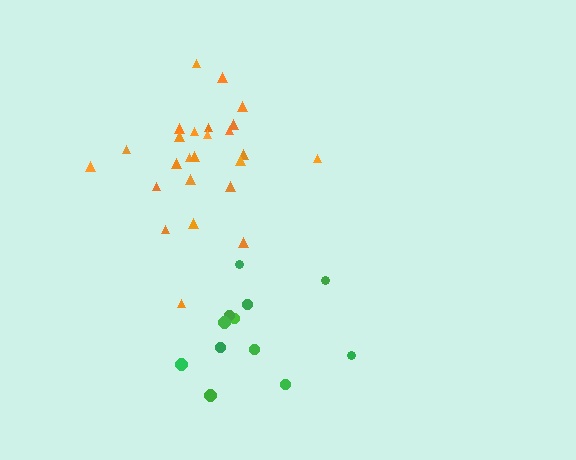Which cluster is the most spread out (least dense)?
Green.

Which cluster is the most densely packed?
Orange.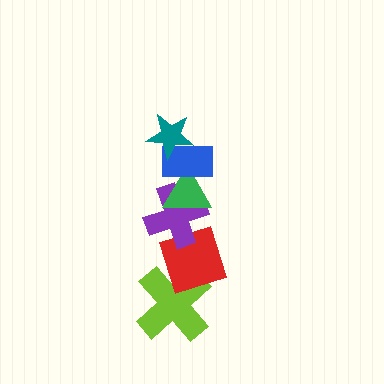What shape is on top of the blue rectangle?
The teal star is on top of the blue rectangle.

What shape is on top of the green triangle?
The blue rectangle is on top of the green triangle.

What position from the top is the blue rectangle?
The blue rectangle is 2nd from the top.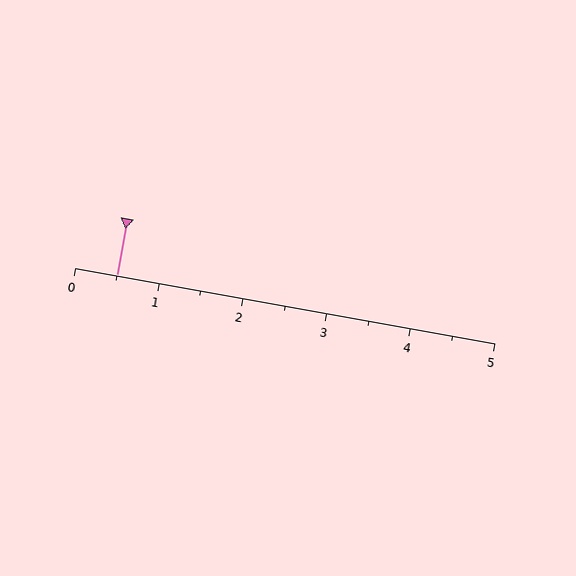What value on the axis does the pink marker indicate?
The marker indicates approximately 0.5.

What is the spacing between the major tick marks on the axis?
The major ticks are spaced 1 apart.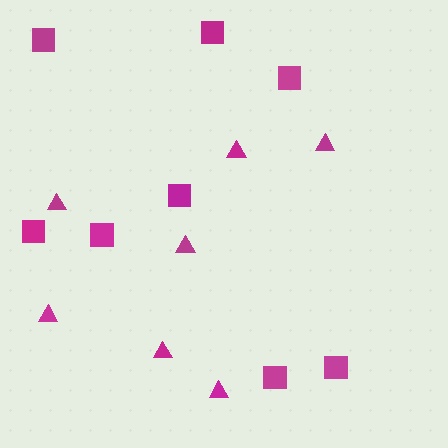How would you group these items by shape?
There are 2 groups: one group of squares (8) and one group of triangles (7).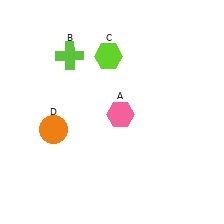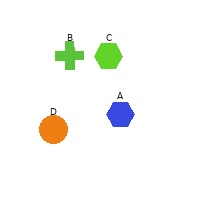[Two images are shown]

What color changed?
The hexagon (A) changed from pink in Image 1 to blue in Image 2.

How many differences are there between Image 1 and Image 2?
There is 1 difference between the two images.